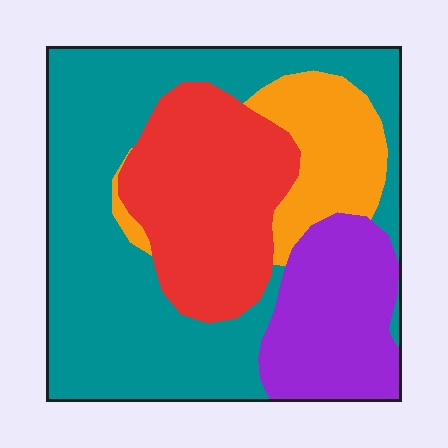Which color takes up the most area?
Teal, at roughly 45%.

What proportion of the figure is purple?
Purple covers 17% of the figure.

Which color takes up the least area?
Orange, at roughly 15%.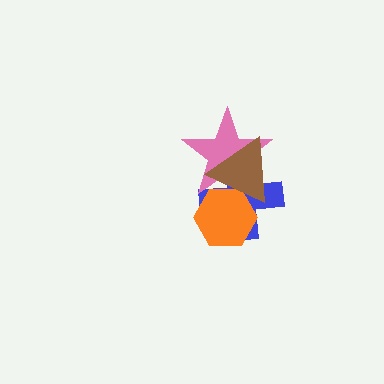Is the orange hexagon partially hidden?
Yes, it is partially covered by another shape.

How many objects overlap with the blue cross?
3 objects overlap with the blue cross.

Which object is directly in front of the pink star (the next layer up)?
The orange hexagon is directly in front of the pink star.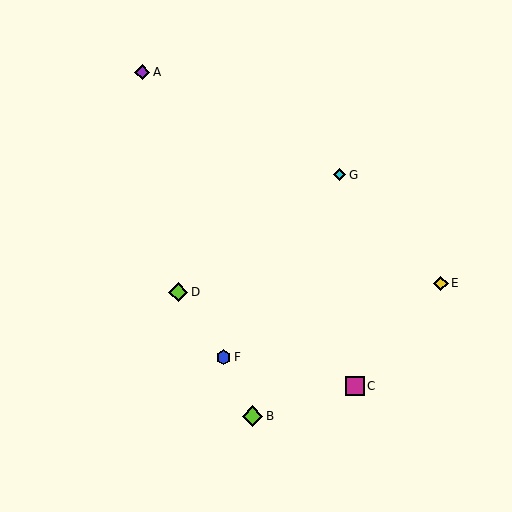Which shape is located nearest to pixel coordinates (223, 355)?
The blue hexagon (labeled F) at (223, 357) is nearest to that location.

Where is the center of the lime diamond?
The center of the lime diamond is at (178, 292).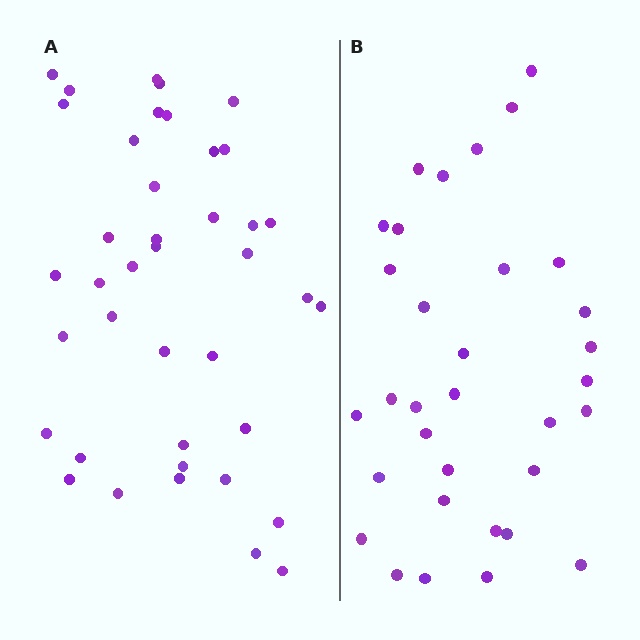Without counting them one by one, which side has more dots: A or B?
Region A (the left region) has more dots.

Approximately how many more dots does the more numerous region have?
Region A has roughly 8 or so more dots than region B.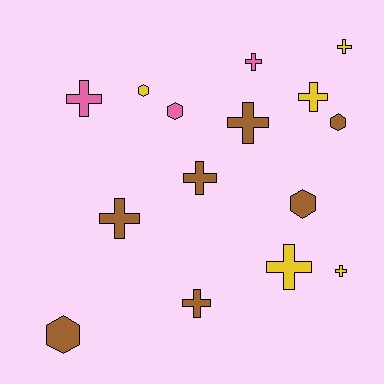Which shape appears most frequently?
Cross, with 10 objects.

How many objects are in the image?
There are 15 objects.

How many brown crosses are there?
There are 4 brown crosses.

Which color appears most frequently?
Brown, with 7 objects.